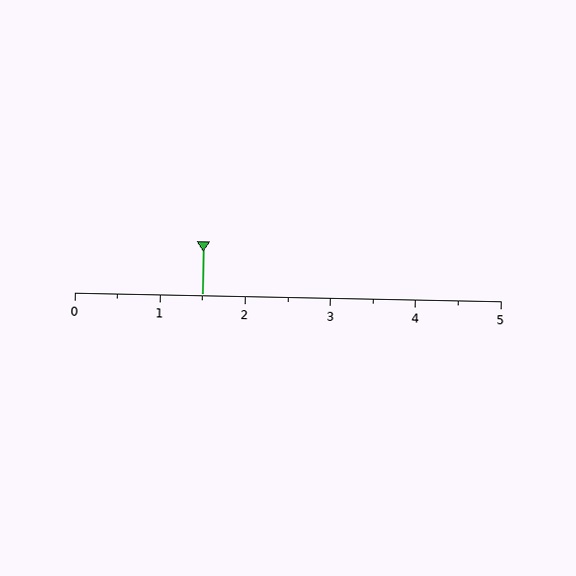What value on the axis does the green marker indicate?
The marker indicates approximately 1.5.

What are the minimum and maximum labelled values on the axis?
The axis runs from 0 to 5.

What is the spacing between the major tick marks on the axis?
The major ticks are spaced 1 apart.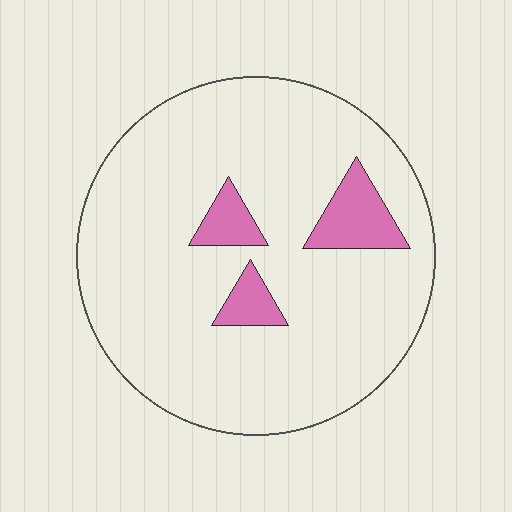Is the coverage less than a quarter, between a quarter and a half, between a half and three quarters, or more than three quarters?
Less than a quarter.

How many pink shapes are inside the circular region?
3.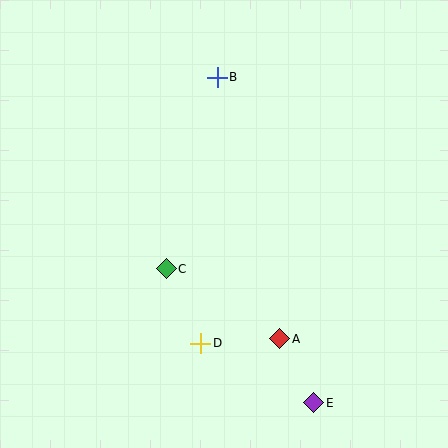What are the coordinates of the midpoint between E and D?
The midpoint between E and D is at (257, 373).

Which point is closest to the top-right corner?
Point B is closest to the top-right corner.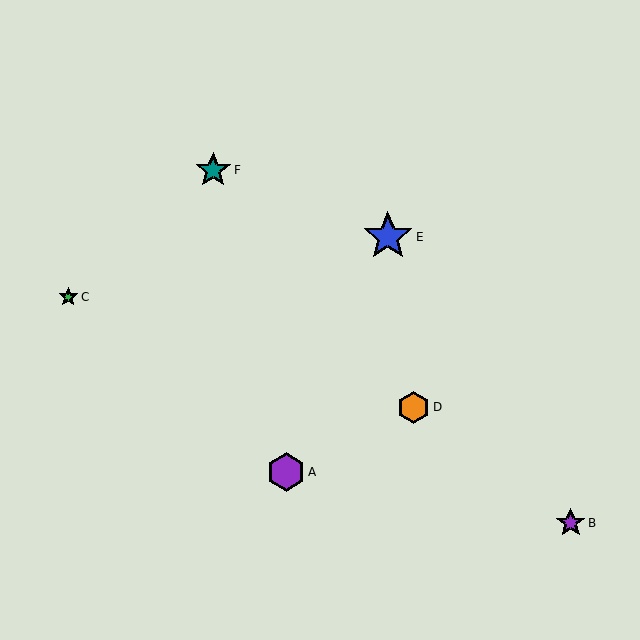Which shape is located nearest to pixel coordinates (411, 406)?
The orange hexagon (labeled D) at (414, 407) is nearest to that location.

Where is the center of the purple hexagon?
The center of the purple hexagon is at (286, 472).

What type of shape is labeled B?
Shape B is a purple star.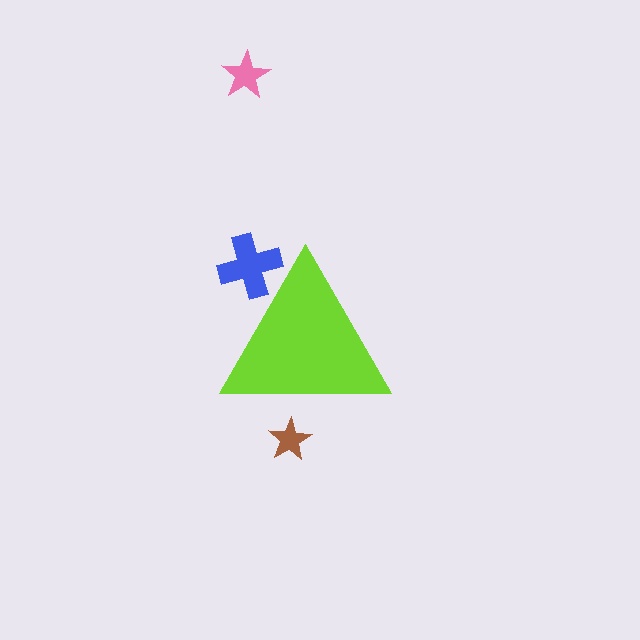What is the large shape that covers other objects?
A lime triangle.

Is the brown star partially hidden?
Yes, the brown star is partially hidden behind the lime triangle.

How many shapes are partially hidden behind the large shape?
2 shapes are partially hidden.